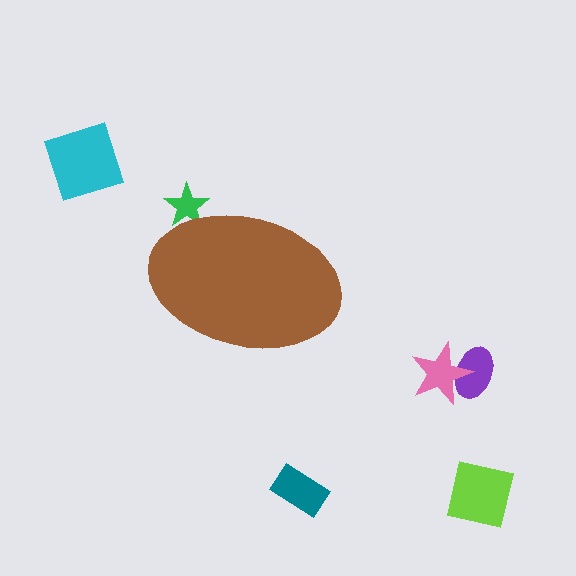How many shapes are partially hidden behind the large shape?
1 shape is partially hidden.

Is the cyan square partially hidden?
No, the cyan square is fully visible.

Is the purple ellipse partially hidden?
No, the purple ellipse is fully visible.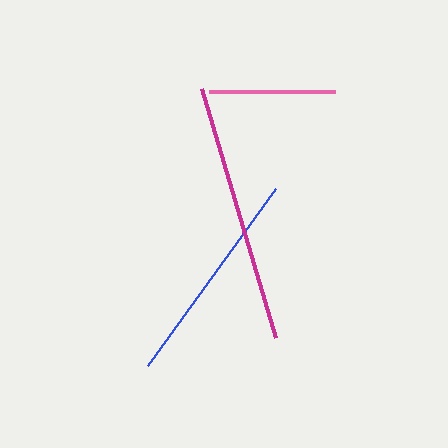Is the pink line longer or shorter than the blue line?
The blue line is longer than the pink line.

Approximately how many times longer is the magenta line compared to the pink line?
The magenta line is approximately 2.1 times the length of the pink line.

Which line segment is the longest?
The magenta line is the longest at approximately 260 pixels.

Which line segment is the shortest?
The pink line is the shortest at approximately 126 pixels.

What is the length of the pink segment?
The pink segment is approximately 126 pixels long.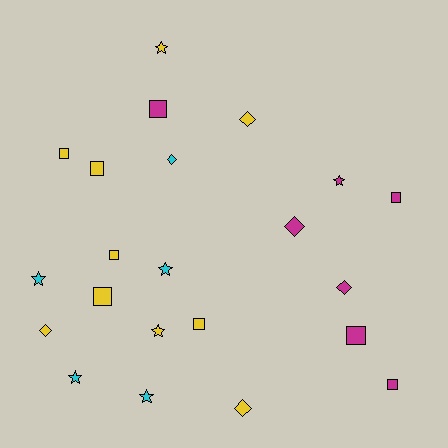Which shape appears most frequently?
Square, with 9 objects.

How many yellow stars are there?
There are 2 yellow stars.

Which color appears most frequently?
Yellow, with 10 objects.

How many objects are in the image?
There are 22 objects.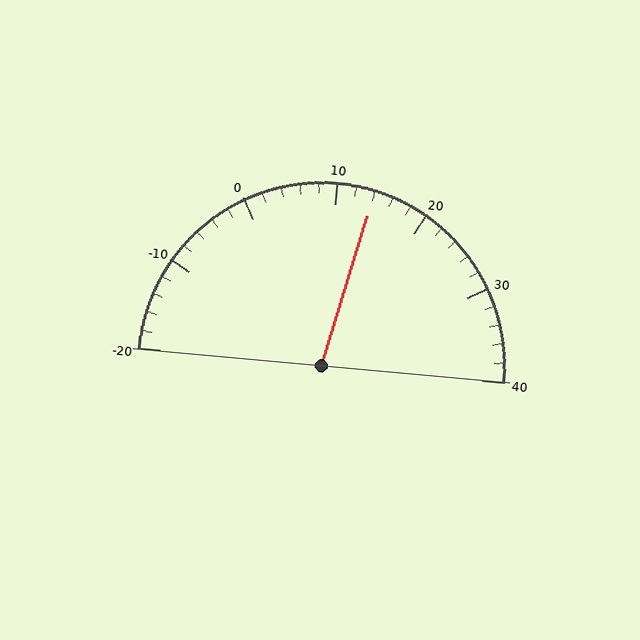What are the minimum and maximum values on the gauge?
The gauge ranges from -20 to 40.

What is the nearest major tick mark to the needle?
The nearest major tick mark is 10.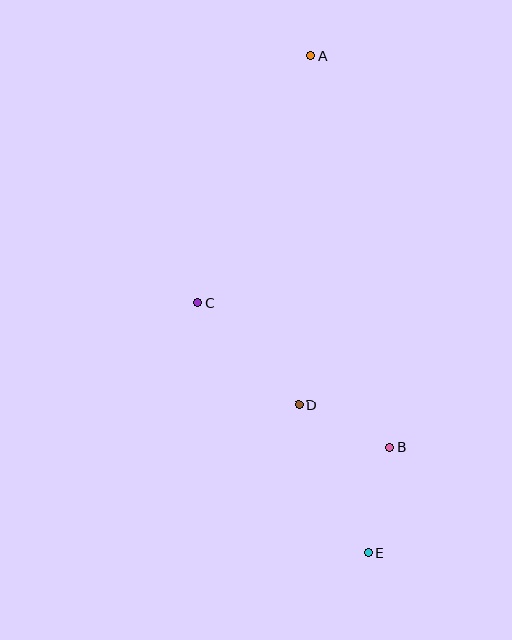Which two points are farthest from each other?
Points A and E are farthest from each other.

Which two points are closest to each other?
Points B and D are closest to each other.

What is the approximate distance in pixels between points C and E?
The distance between C and E is approximately 303 pixels.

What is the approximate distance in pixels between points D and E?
The distance between D and E is approximately 164 pixels.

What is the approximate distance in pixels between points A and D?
The distance between A and D is approximately 349 pixels.